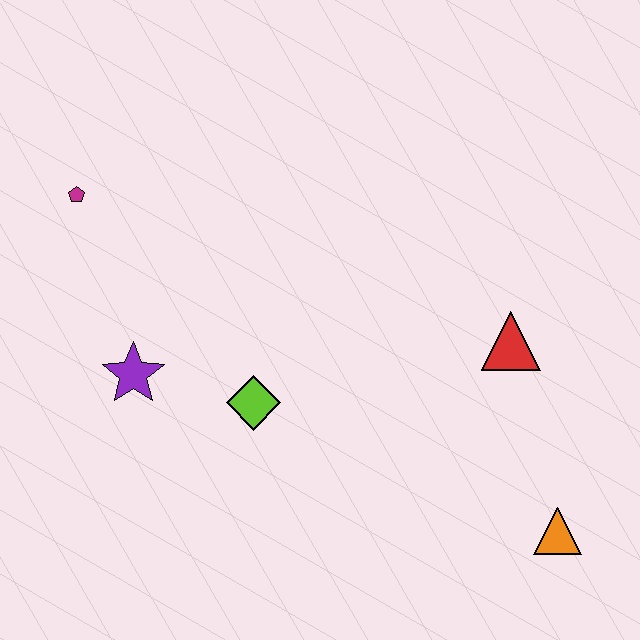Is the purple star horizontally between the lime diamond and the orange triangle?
No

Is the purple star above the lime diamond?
Yes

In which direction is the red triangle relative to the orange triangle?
The red triangle is above the orange triangle.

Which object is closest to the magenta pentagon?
The purple star is closest to the magenta pentagon.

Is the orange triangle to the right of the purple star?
Yes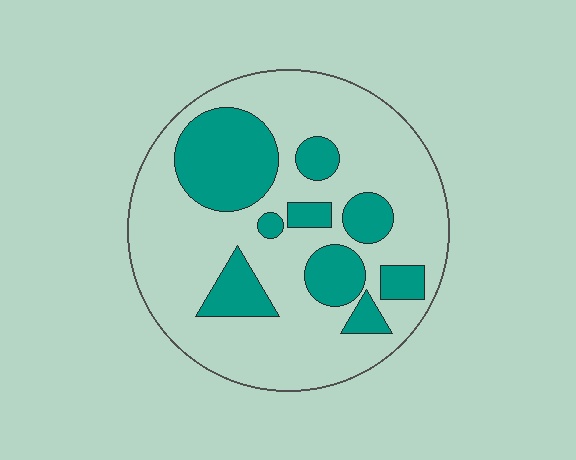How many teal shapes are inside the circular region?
9.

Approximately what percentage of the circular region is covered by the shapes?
Approximately 30%.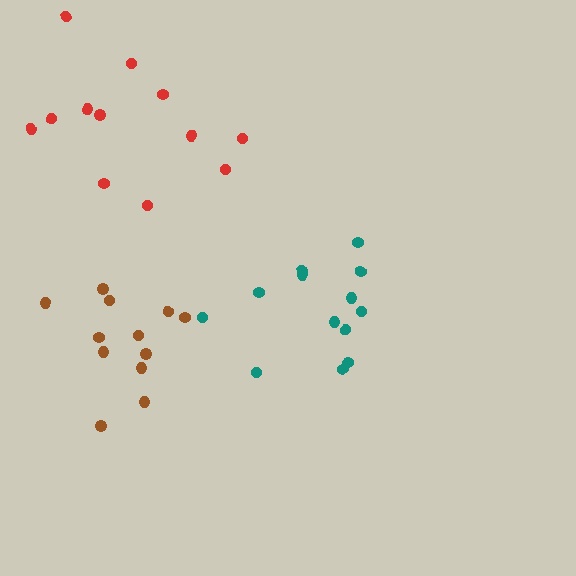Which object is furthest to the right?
The teal cluster is rightmost.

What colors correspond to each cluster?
The clusters are colored: red, teal, brown.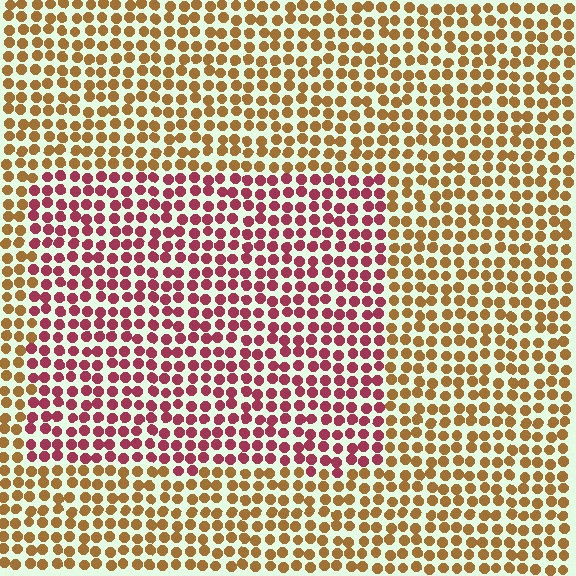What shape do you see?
I see a rectangle.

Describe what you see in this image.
The image is filled with small brown elements in a uniform arrangement. A rectangle-shaped region is visible where the elements are tinted to a slightly different hue, forming a subtle color boundary.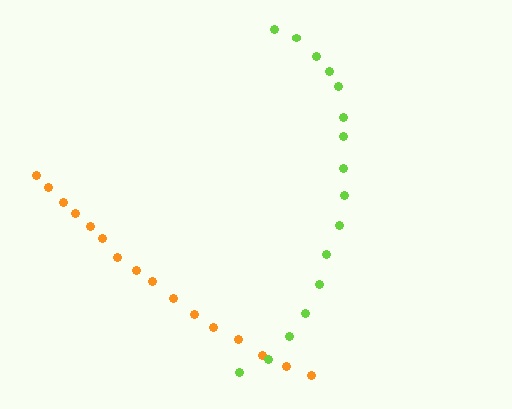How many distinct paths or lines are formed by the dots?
There are 2 distinct paths.